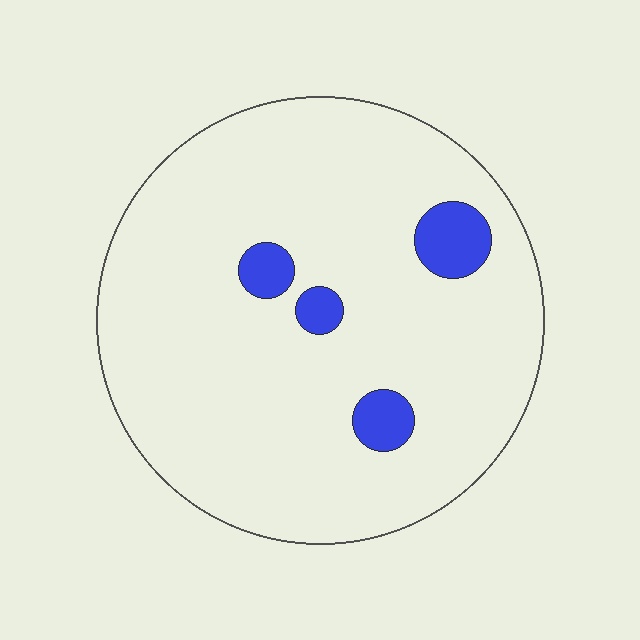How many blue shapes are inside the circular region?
4.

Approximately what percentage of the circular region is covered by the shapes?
Approximately 10%.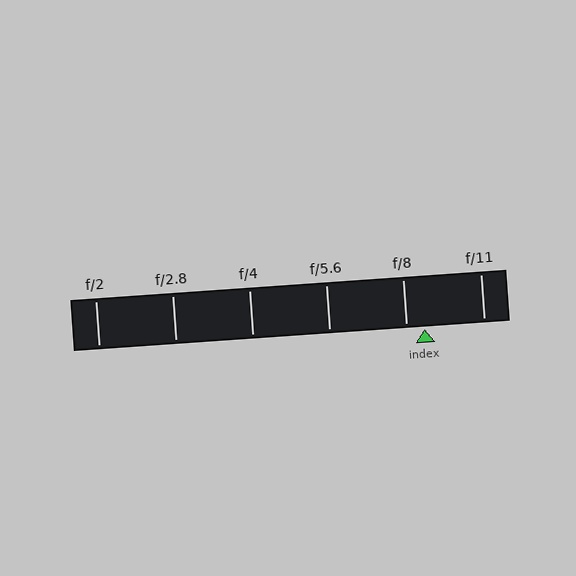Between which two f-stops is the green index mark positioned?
The index mark is between f/8 and f/11.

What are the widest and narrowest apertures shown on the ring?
The widest aperture shown is f/2 and the narrowest is f/11.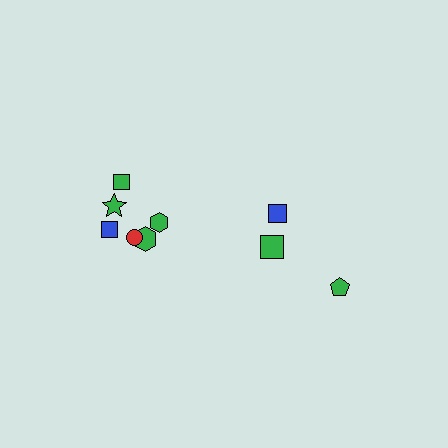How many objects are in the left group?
There are 6 objects.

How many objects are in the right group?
There are 3 objects.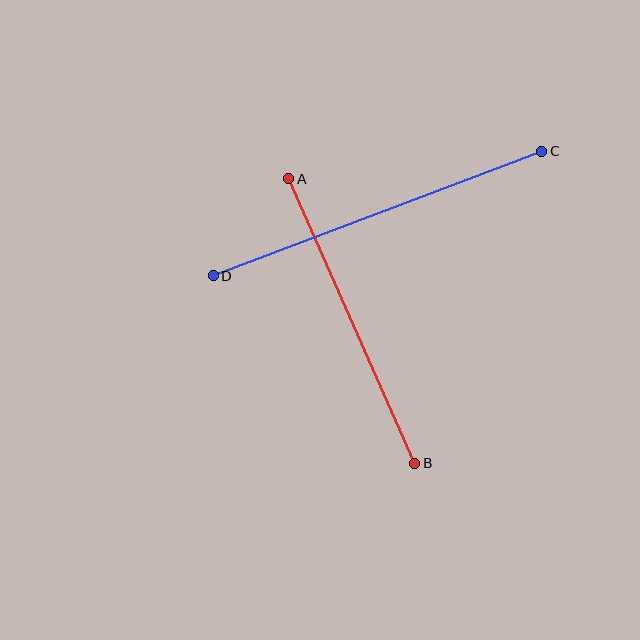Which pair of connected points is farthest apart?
Points C and D are farthest apart.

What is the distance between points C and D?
The distance is approximately 351 pixels.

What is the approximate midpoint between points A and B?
The midpoint is at approximately (352, 321) pixels.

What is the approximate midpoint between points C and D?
The midpoint is at approximately (377, 214) pixels.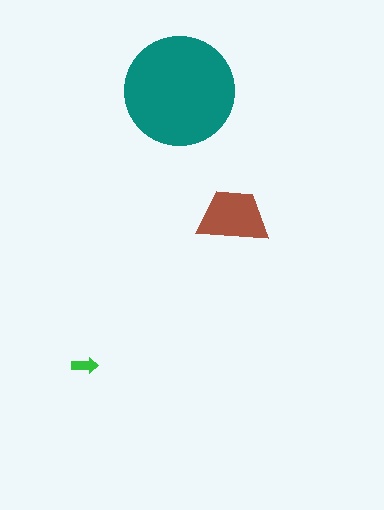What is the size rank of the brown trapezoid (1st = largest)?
2nd.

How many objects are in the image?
There are 3 objects in the image.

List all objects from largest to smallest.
The teal circle, the brown trapezoid, the green arrow.